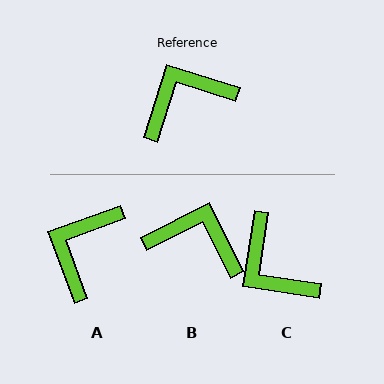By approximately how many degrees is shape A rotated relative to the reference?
Approximately 37 degrees counter-clockwise.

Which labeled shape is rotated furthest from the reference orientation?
C, about 99 degrees away.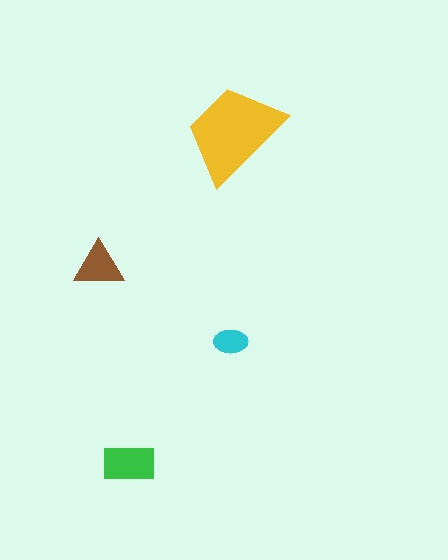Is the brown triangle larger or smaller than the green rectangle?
Smaller.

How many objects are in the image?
There are 4 objects in the image.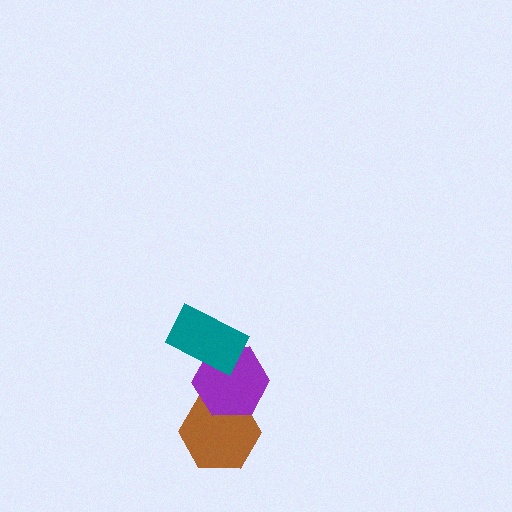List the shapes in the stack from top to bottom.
From top to bottom: the teal rectangle, the purple hexagon, the brown hexagon.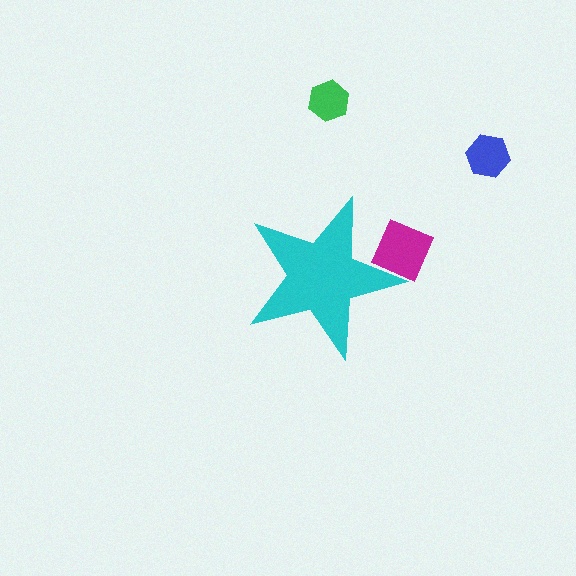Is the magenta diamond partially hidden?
Yes, the magenta diamond is partially hidden behind the cyan star.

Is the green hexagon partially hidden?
No, the green hexagon is fully visible.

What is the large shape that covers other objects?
A cyan star.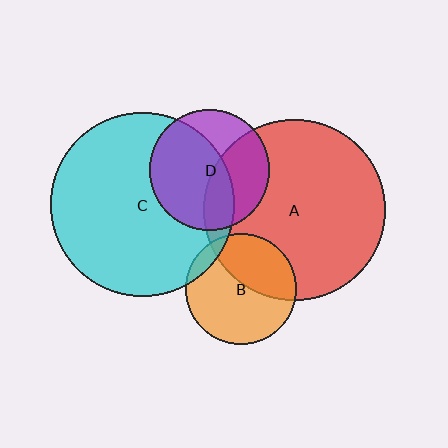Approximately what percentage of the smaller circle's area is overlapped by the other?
Approximately 40%.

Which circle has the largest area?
Circle C (cyan).